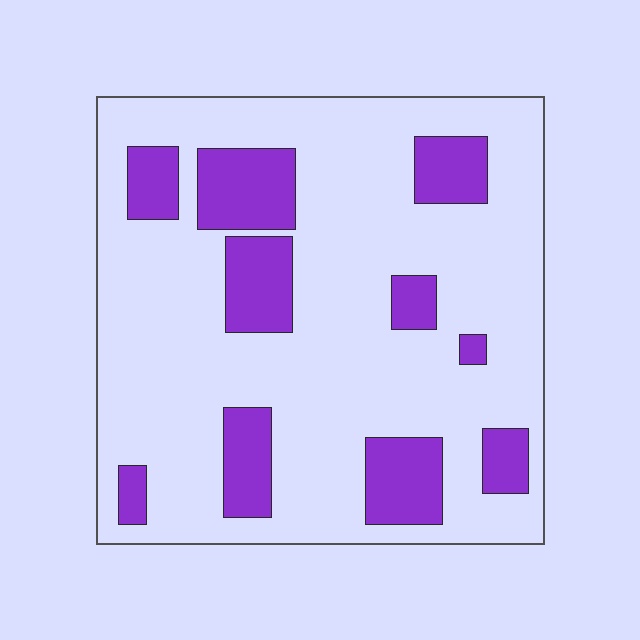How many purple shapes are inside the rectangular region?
10.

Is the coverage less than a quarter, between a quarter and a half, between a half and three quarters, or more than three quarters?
Less than a quarter.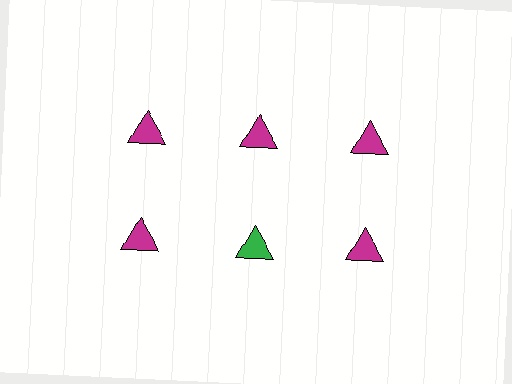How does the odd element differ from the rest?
It has a different color: green instead of magenta.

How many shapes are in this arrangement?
There are 6 shapes arranged in a grid pattern.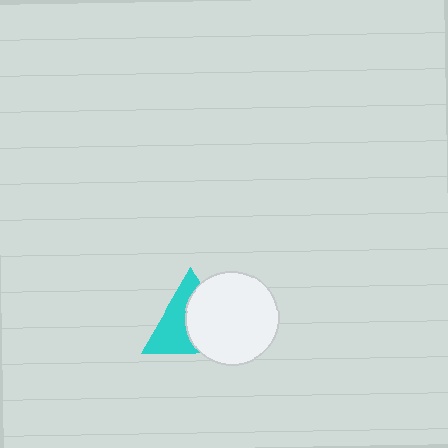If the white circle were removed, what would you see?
You would see the complete cyan triangle.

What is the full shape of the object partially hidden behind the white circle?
The partially hidden object is a cyan triangle.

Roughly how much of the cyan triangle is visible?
About half of it is visible (roughly 49%).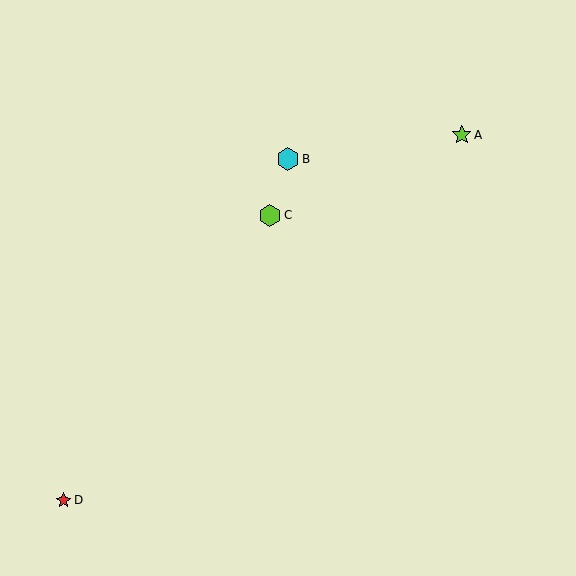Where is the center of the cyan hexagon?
The center of the cyan hexagon is at (288, 159).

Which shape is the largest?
The cyan hexagon (labeled B) is the largest.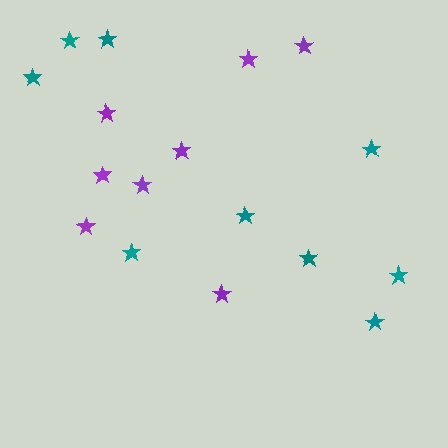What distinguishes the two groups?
There are 2 groups: one group of teal stars (9) and one group of purple stars (8).